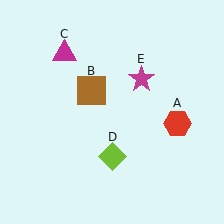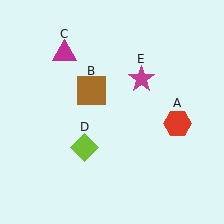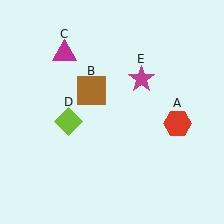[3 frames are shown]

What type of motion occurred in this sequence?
The lime diamond (object D) rotated clockwise around the center of the scene.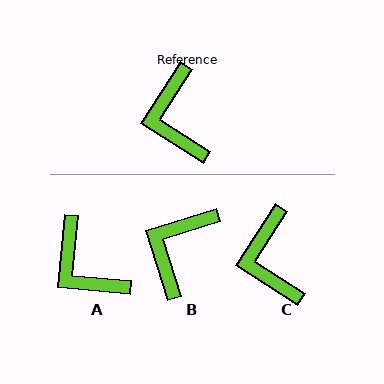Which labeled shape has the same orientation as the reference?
C.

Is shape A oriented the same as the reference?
No, it is off by about 27 degrees.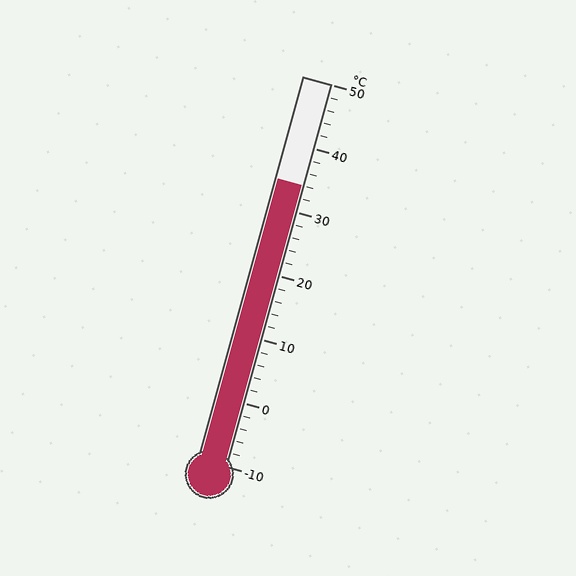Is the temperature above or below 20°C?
The temperature is above 20°C.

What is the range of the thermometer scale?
The thermometer scale ranges from -10°C to 50°C.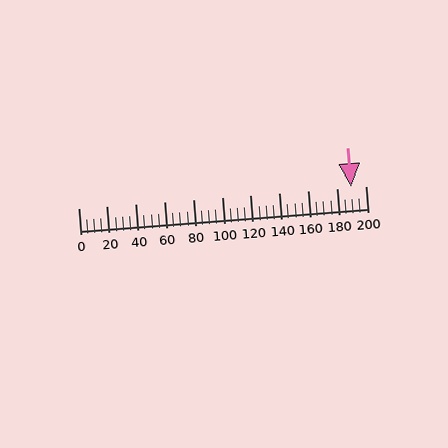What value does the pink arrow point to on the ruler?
The pink arrow points to approximately 190.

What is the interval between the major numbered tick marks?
The major tick marks are spaced 20 units apart.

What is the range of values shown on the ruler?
The ruler shows values from 0 to 200.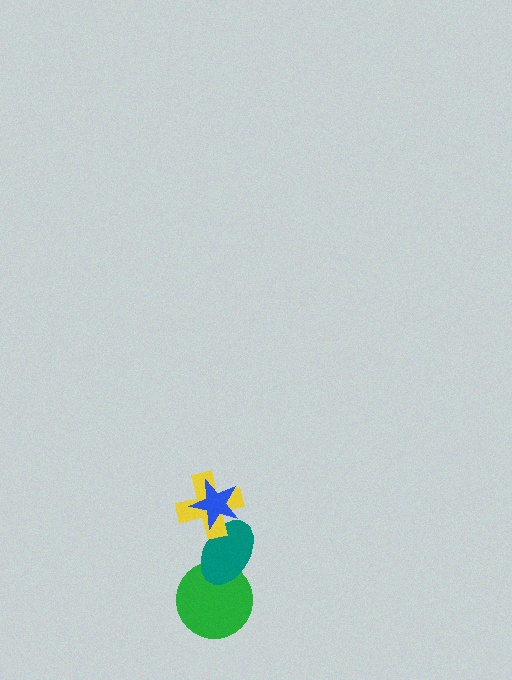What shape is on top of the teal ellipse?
The yellow cross is on top of the teal ellipse.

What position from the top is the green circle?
The green circle is 4th from the top.